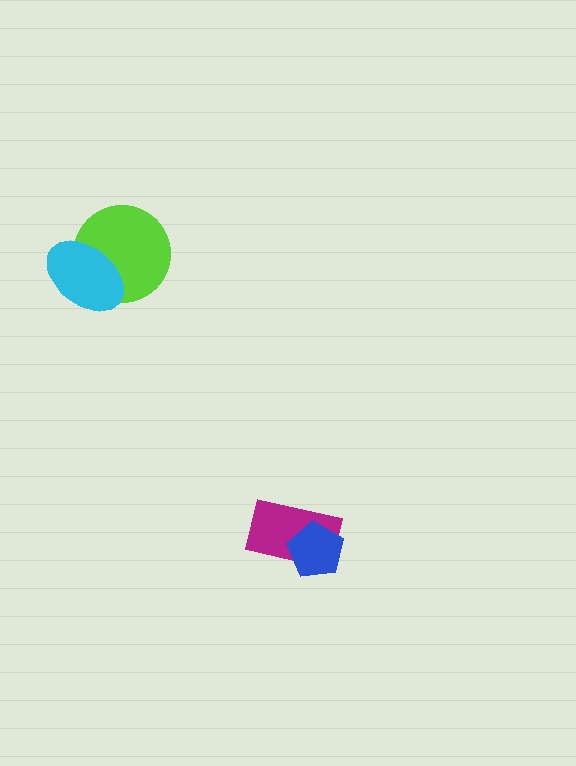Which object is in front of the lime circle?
The cyan ellipse is in front of the lime circle.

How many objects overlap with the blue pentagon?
1 object overlaps with the blue pentagon.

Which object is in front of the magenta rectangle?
The blue pentagon is in front of the magenta rectangle.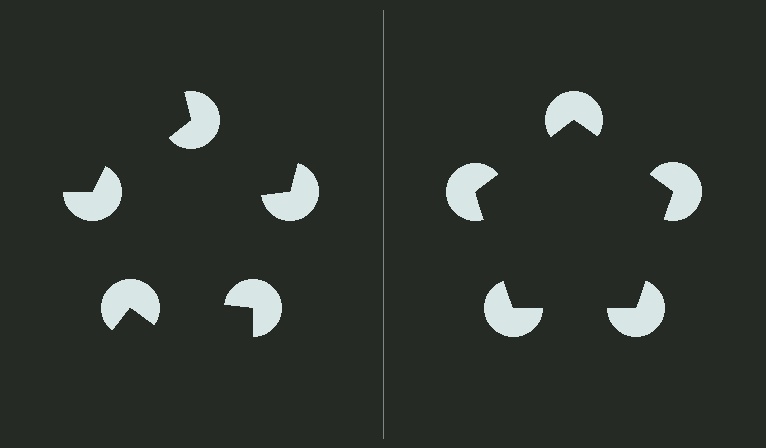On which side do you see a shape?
An illusory pentagon appears on the right side. On the left side the wedge cuts are rotated, so no coherent shape forms.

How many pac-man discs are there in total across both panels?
10 — 5 on each side.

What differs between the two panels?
The pac-man discs are positioned identically on both sides; only the wedge orientations differ. On the right they align to a pentagon; on the left they are misaligned.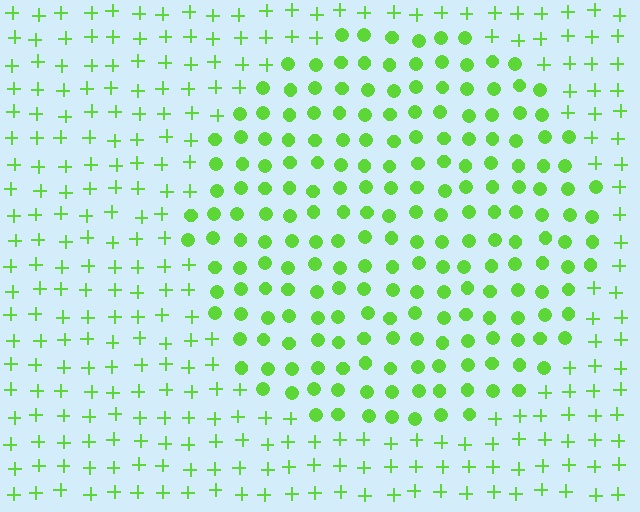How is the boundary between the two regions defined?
The boundary is defined by a change in element shape: circles inside vs. plus signs outside. All elements share the same color and spacing.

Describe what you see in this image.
The image is filled with small lime elements arranged in a uniform grid. A circle-shaped region contains circles, while the surrounding area contains plus signs. The boundary is defined purely by the change in element shape.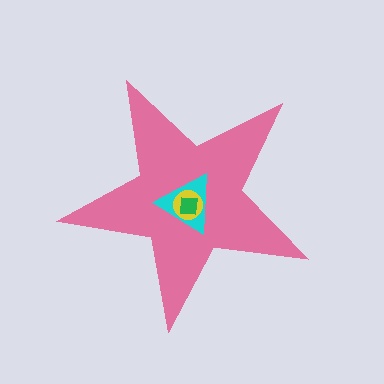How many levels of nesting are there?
4.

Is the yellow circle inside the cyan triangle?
Yes.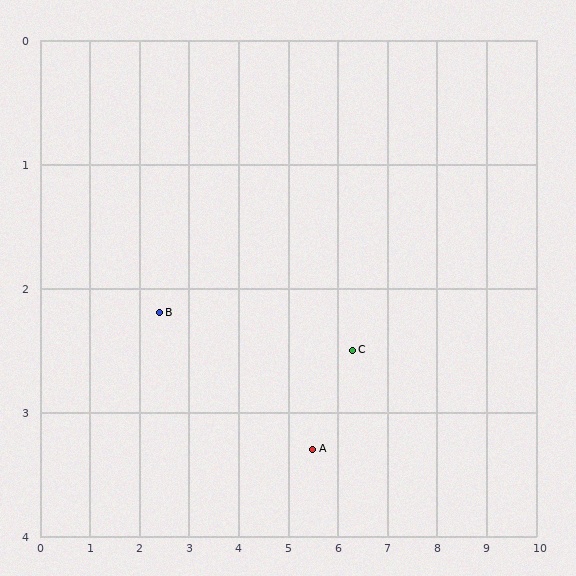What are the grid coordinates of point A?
Point A is at approximately (5.5, 3.3).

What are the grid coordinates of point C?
Point C is at approximately (6.3, 2.5).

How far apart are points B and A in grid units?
Points B and A are about 3.3 grid units apart.